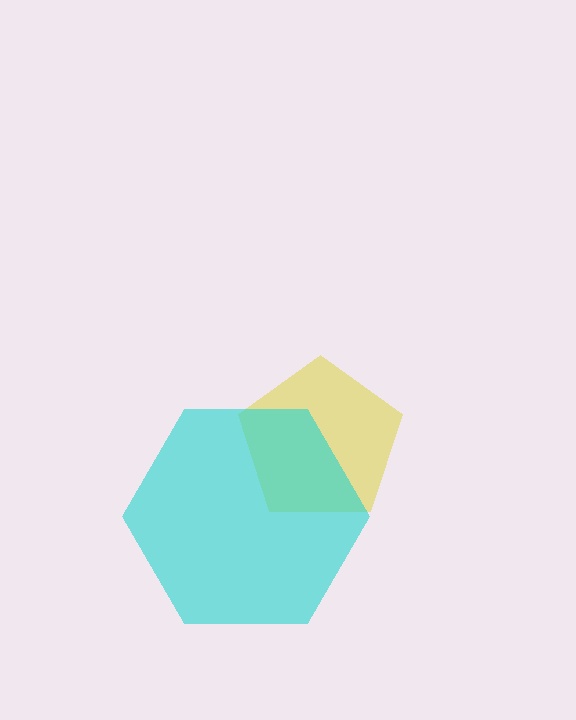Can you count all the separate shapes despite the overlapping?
Yes, there are 2 separate shapes.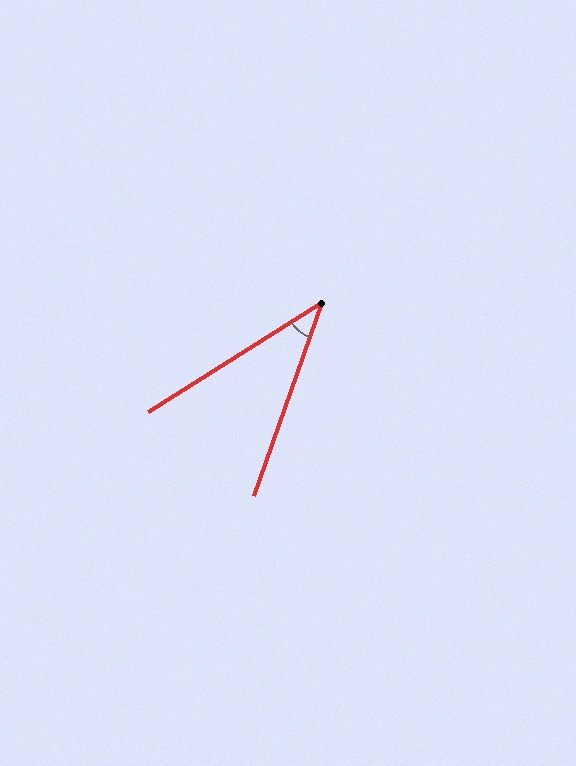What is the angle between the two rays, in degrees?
Approximately 38 degrees.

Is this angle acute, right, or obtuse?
It is acute.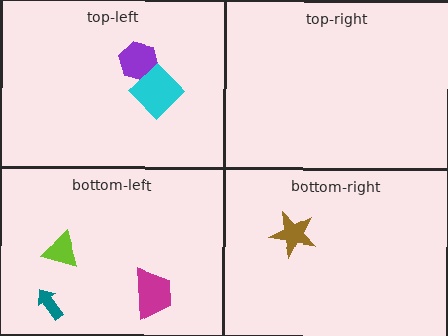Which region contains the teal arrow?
The bottom-left region.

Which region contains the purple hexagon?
The top-left region.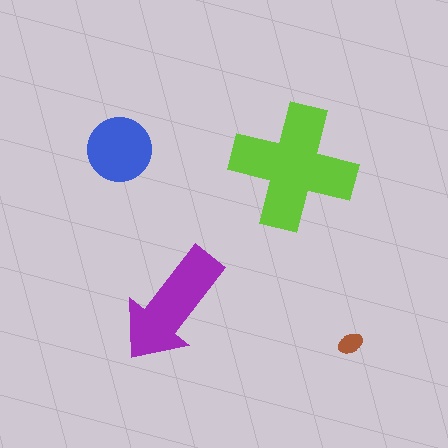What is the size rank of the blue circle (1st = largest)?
3rd.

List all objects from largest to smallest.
The lime cross, the purple arrow, the blue circle, the brown ellipse.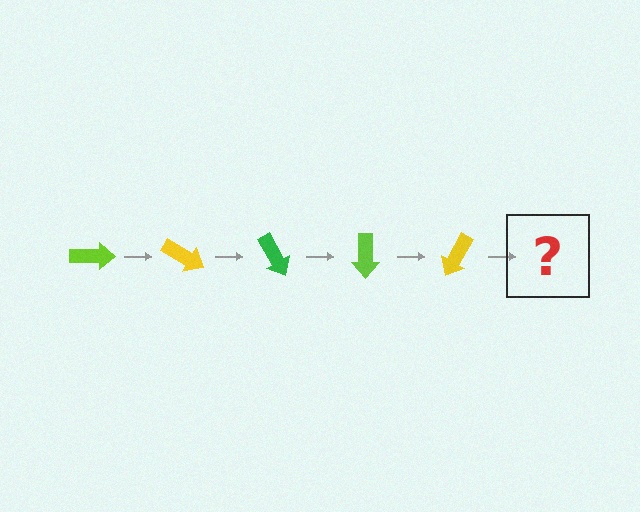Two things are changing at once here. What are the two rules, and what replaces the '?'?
The two rules are that it rotates 30 degrees each step and the color cycles through lime, yellow, and green. The '?' should be a green arrow, rotated 150 degrees from the start.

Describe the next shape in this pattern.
It should be a green arrow, rotated 150 degrees from the start.